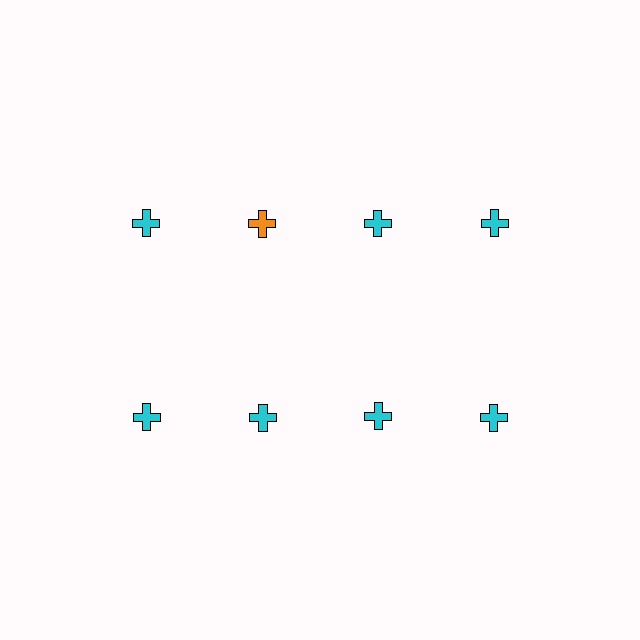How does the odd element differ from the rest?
It has a different color: orange instead of cyan.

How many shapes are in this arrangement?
There are 8 shapes arranged in a grid pattern.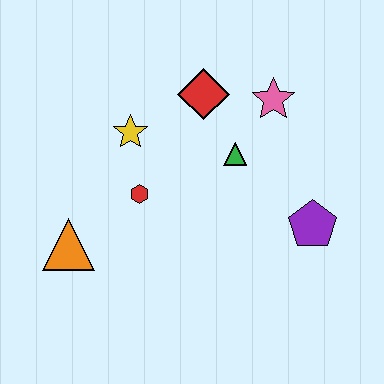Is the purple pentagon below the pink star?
Yes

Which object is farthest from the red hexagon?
The purple pentagon is farthest from the red hexagon.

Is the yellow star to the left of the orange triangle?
No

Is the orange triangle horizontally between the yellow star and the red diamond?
No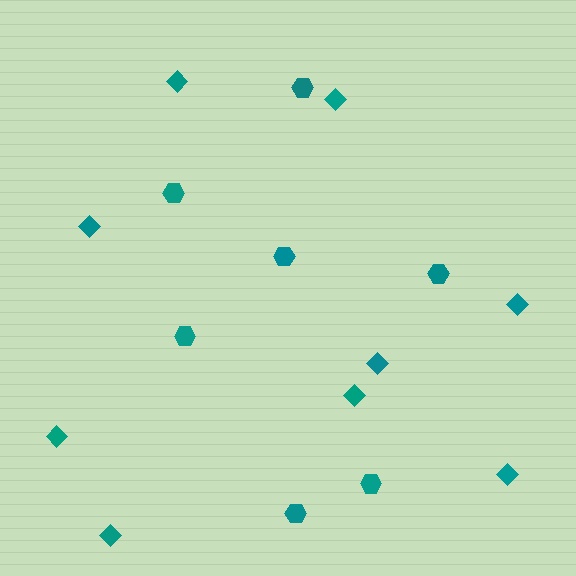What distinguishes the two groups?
There are 2 groups: one group of diamonds (9) and one group of hexagons (7).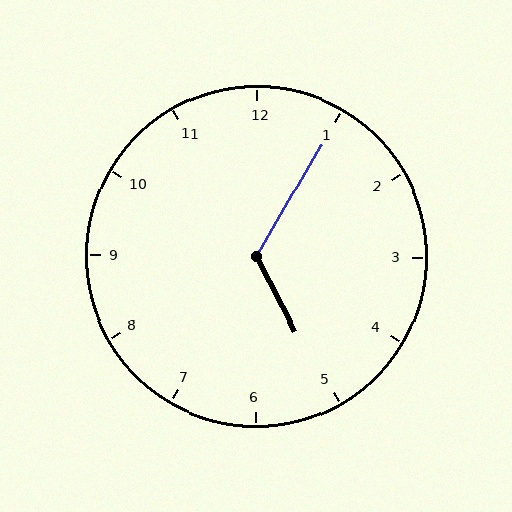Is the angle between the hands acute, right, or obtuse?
It is obtuse.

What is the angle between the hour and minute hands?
Approximately 122 degrees.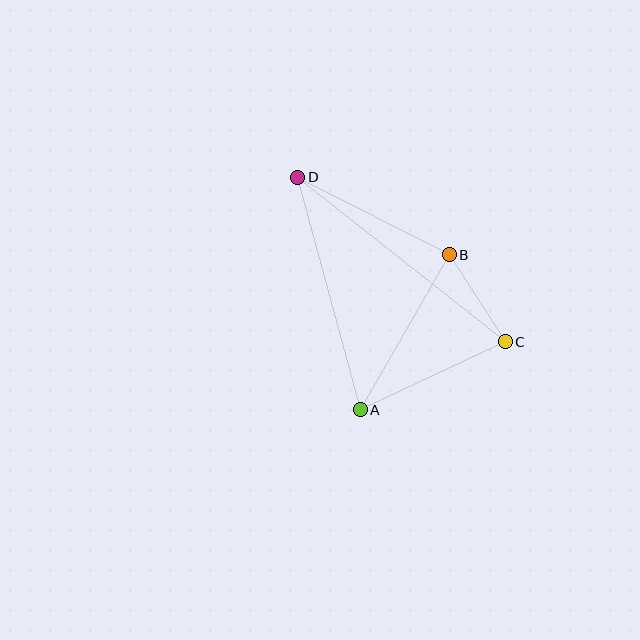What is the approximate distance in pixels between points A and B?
The distance between A and B is approximately 179 pixels.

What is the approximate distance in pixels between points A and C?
The distance between A and C is approximately 160 pixels.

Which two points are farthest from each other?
Points C and D are farthest from each other.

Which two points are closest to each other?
Points B and C are closest to each other.